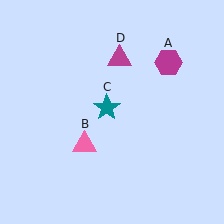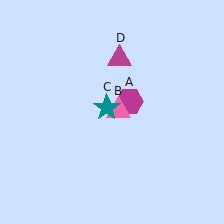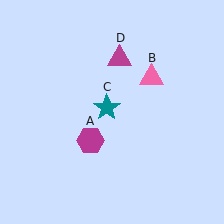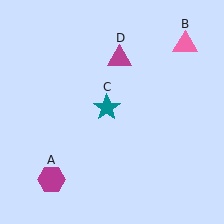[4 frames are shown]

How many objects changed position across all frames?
2 objects changed position: magenta hexagon (object A), pink triangle (object B).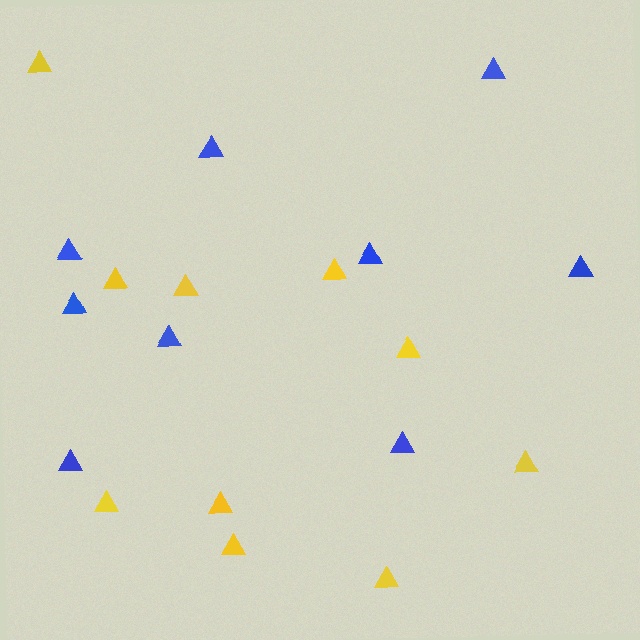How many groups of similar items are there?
There are 2 groups: one group of blue triangles (9) and one group of yellow triangles (10).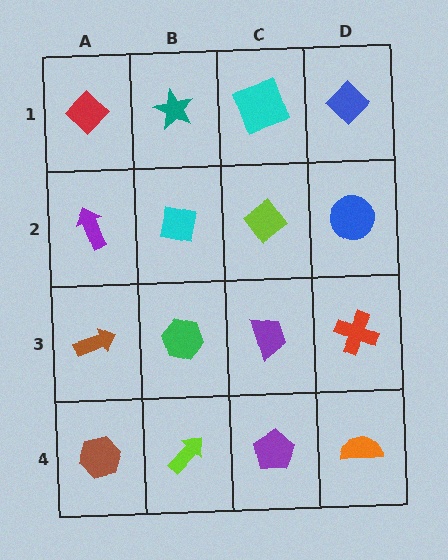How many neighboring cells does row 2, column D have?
3.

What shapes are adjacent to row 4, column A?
A brown arrow (row 3, column A), a lime arrow (row 4, column B).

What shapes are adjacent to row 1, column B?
A cyan square (row 2, column B), a red diamond (row 1, column A), a cyan square (row 1, column C).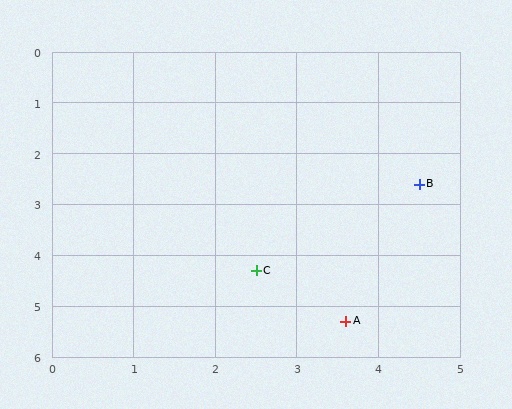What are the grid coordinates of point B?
Point B is at approximately (4.5, 2.6).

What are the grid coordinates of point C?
Point C is at approximately (2.5, 4.3).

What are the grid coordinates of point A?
Point A is at approximately (3.6, 5.3).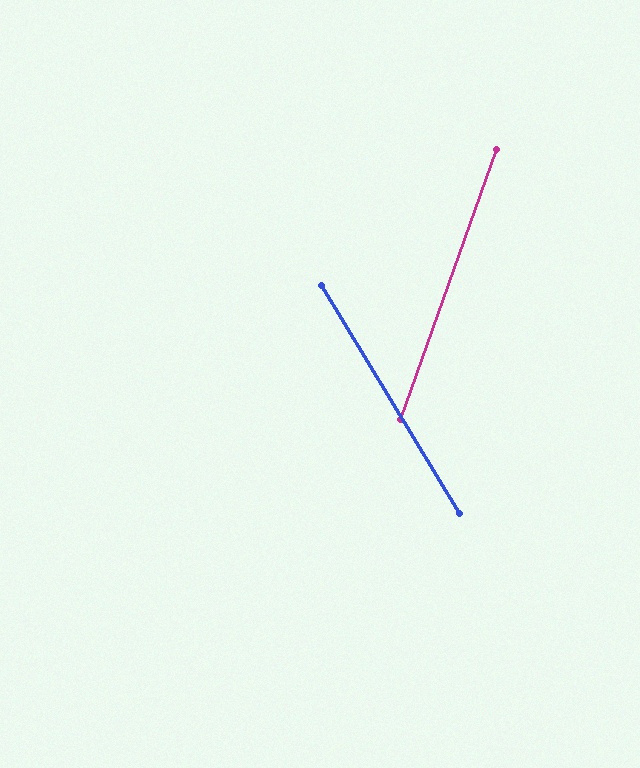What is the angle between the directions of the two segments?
Approximately 51 degrees.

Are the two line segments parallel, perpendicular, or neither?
Neither parallel nor perpendicular — they differ by about 51°.